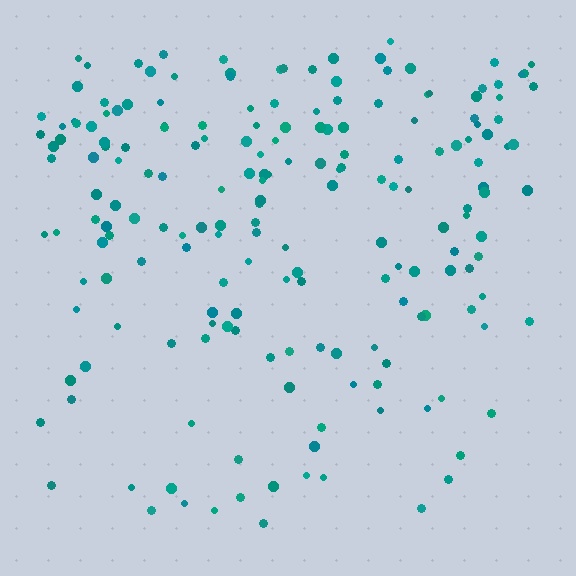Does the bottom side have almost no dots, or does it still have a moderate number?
Still a moderate number, just noticeably fewer than the top.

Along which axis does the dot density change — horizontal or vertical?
Vertical.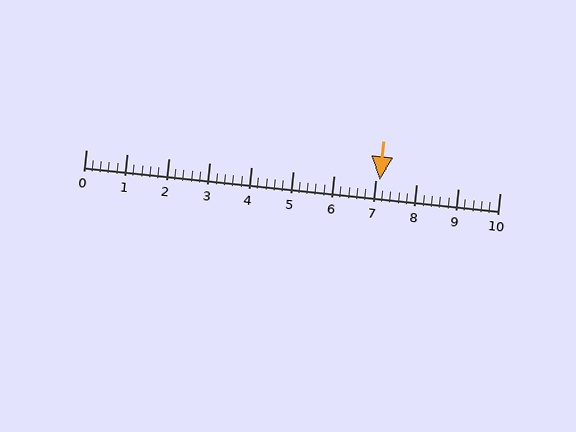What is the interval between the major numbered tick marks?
The major tick marks are spaced 1 units apart.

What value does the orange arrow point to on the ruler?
The orange arrow points to approximately 7.1.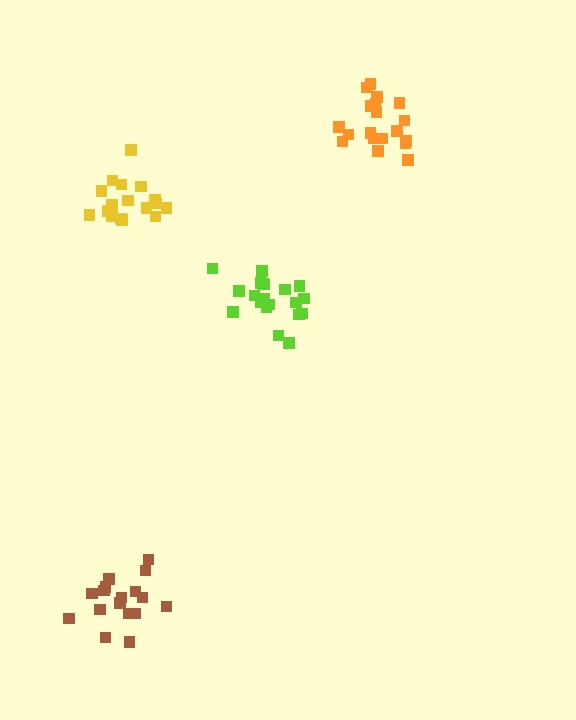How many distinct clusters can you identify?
There are 4 distinct clusters.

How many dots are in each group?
Group 1: 18 dots, Group 2: 19 dots, Group 3: 20 dots, Group 4: 17 dots (74 total).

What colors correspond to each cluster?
The clusters are colored: yellow, orange, lime, brown.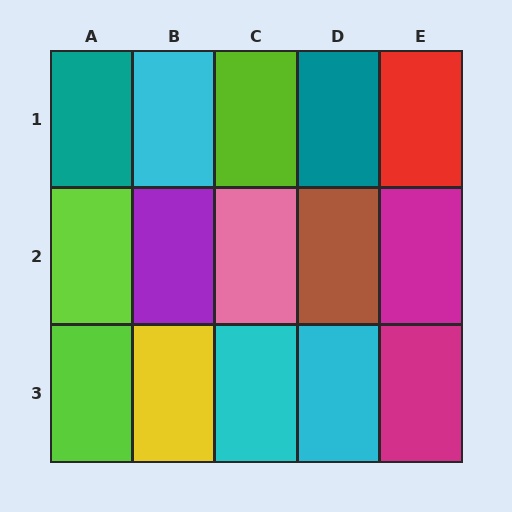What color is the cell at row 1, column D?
Teal.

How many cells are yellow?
1 cell is yellow.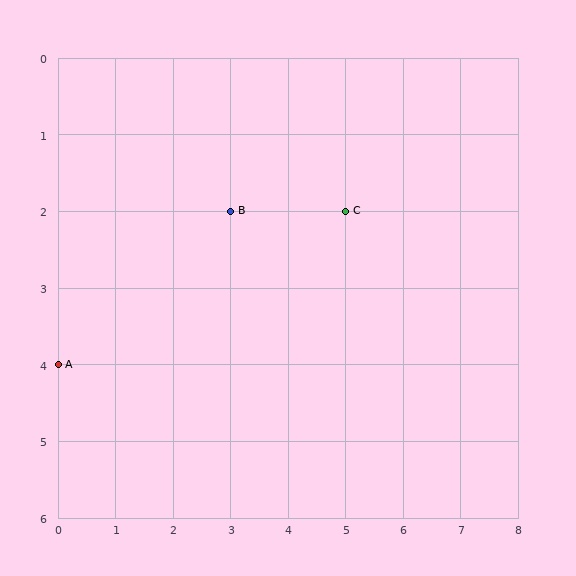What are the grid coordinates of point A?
Point A is at grid coordinates (0, 4).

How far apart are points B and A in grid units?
Points B and A are 3 columns and 2 rows apart (about 3.6 grid units diagonally).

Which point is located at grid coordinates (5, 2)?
Point C is at (5, 2).